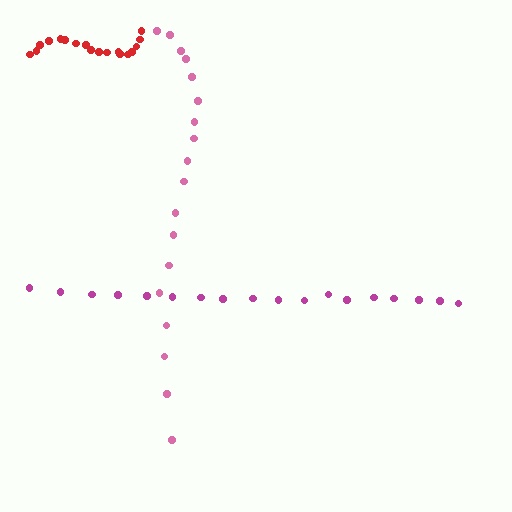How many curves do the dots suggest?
There are 3 distinct paths.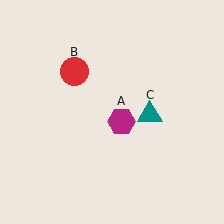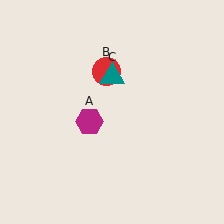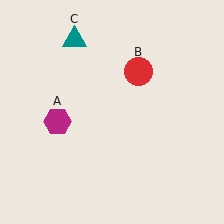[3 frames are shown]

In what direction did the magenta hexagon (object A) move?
The magenta hexagon (object A) moved left.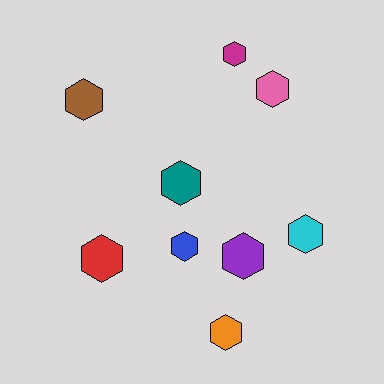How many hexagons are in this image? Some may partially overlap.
There are 9 hexagons.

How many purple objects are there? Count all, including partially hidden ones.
There is 1 purple object.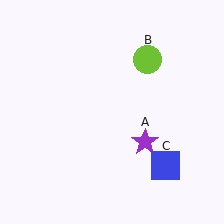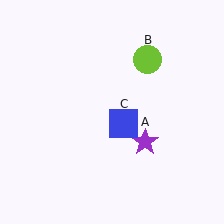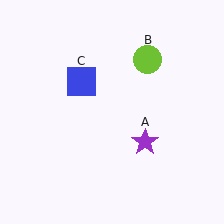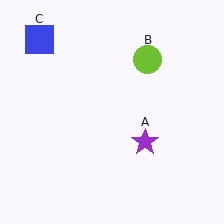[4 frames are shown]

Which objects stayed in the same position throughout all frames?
Purple star (object A) and lime circle (object B) remained stationary.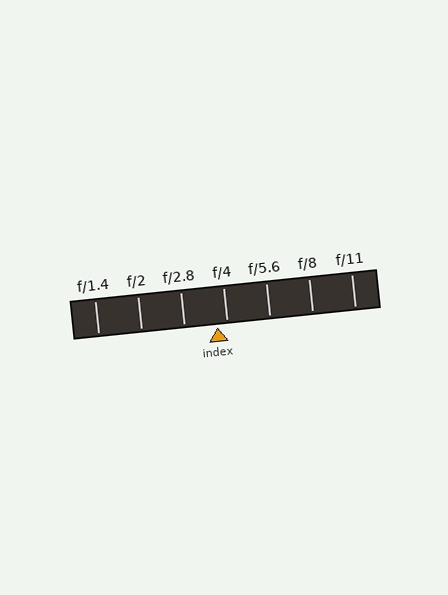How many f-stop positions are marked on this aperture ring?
There are 7 f-stop positions marked.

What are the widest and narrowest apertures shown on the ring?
The widest aperture shown is f/1.4 and the narrowest is f/11.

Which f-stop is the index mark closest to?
The index mark is closest to f/4.